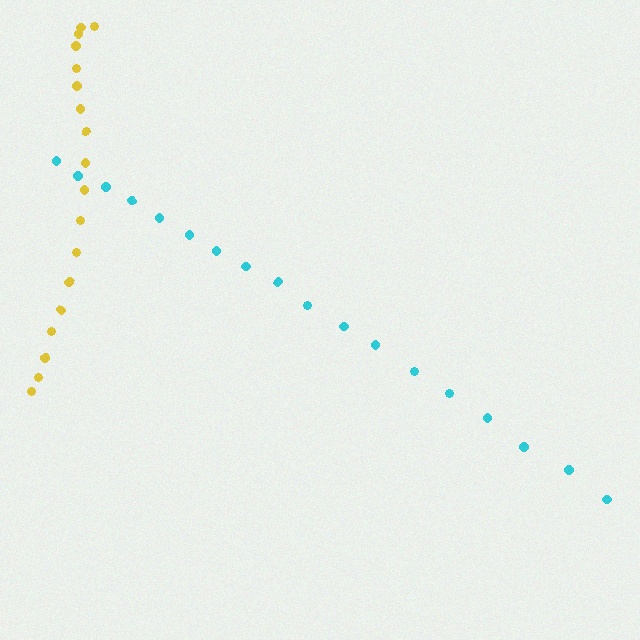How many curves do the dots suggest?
There are 2 distinct paths.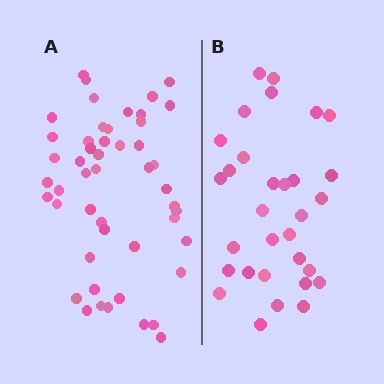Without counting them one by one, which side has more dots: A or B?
Region A (the left region) has more dots.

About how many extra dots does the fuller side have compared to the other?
Region A has approximately 20 more dots than region B.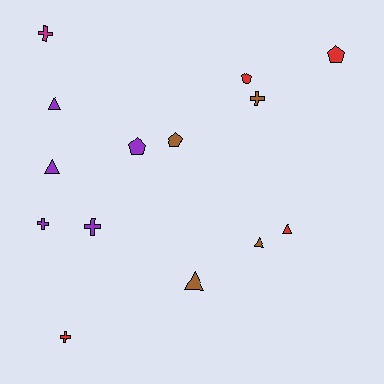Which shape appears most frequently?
Triangle, with 5 objects.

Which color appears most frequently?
Purple, with 5 objects.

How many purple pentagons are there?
There is 1 purple pentagon.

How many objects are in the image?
There are 14 objects.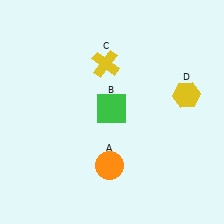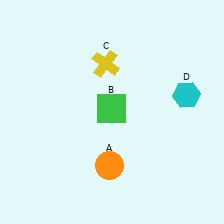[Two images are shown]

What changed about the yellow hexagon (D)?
In Image 1, D is yellow. In Image 2, it changed to cyan.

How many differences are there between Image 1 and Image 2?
There is 1 difference between the two images.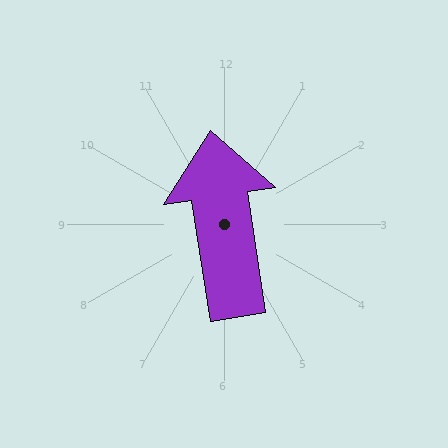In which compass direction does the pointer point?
North.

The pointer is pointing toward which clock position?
Roughly 12 o'clock.